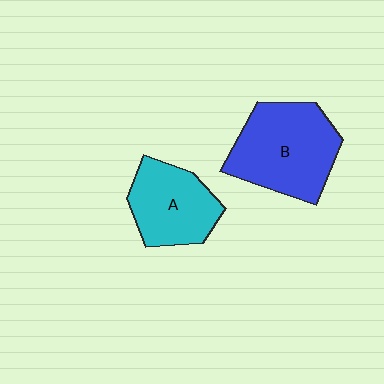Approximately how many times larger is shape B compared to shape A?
Approximately 1.4 times.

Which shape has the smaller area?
Shape A (cyan).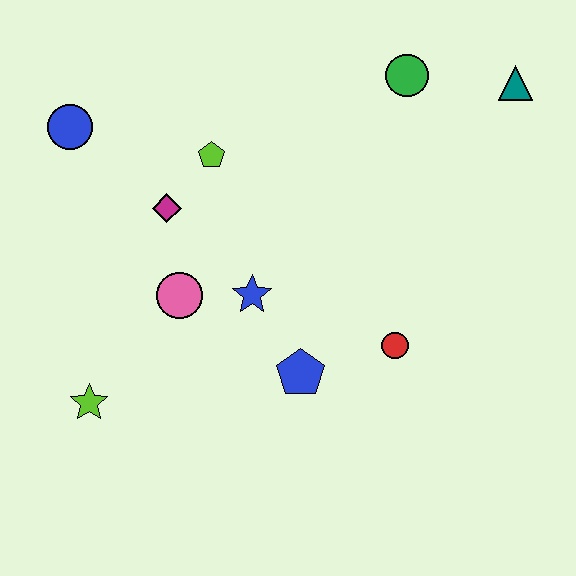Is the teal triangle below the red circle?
No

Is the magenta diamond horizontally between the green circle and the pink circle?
No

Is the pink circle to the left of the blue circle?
No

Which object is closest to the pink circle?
The blue star is closest to the pink circle.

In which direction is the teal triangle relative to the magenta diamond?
The teal triangle is to the right of the magenta diamond.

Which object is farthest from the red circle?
The blue circle is farthest from the red circle.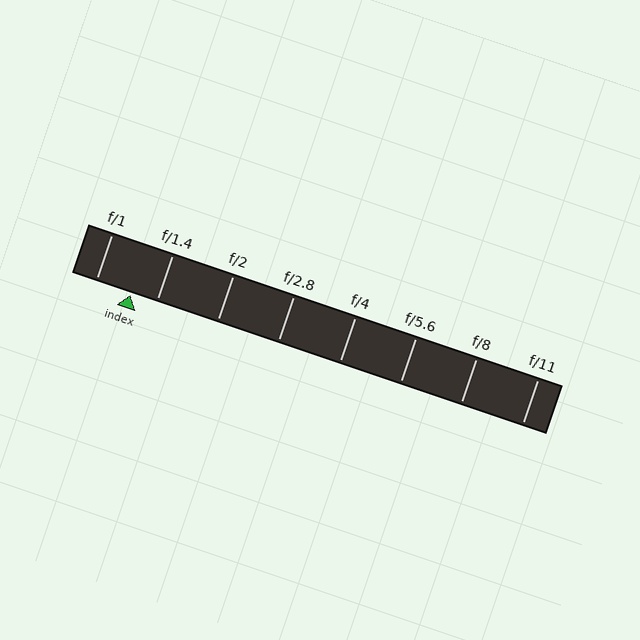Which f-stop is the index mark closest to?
The index mark is closest to f/1.4.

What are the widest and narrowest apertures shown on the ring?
The widest aperture shown is f/1 and the narrowest is f/11.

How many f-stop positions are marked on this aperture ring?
There are 8 f-stop positions marked.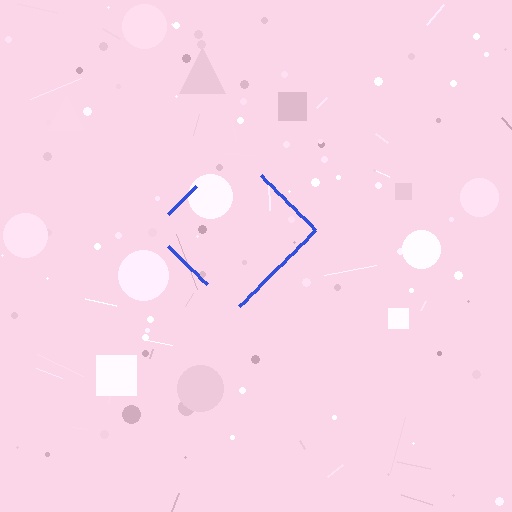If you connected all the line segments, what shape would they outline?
They would outline a diamond.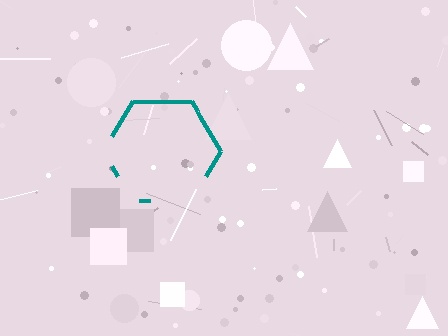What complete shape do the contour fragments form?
The contour fragments form a hexagon.